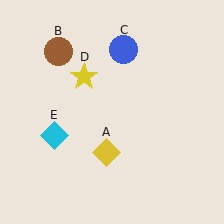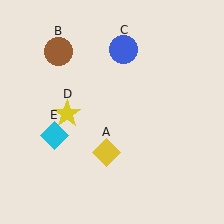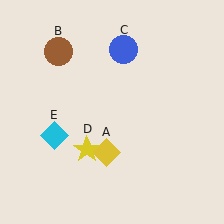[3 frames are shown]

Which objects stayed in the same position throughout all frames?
Yellow diamond (object A) and brown circle (object B) and blue circle (object C) and cyan diamond (object E) remained stationary.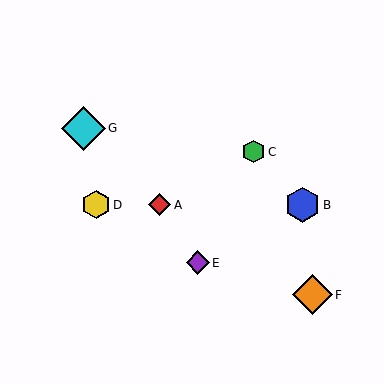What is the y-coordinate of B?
Object B is at y≈205.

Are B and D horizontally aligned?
Yes, both are at y≈205.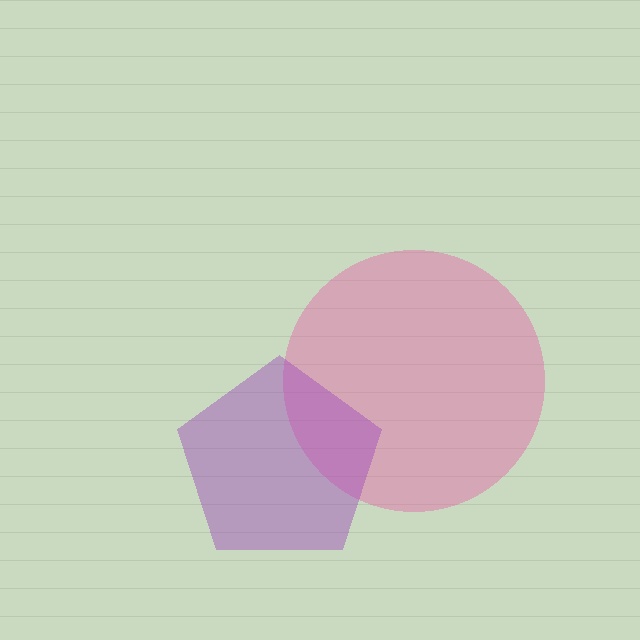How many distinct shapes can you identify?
There are 2 distinct shapes: a pink circle, a purple pentagon.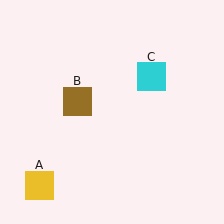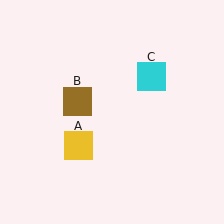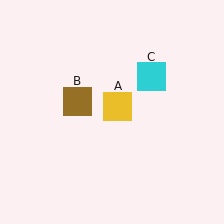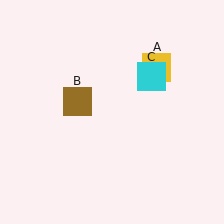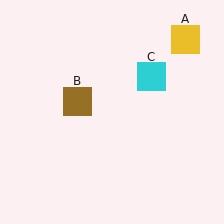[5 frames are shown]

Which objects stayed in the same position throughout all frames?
Brown square (object B) and cyan square (object C) remained stationary.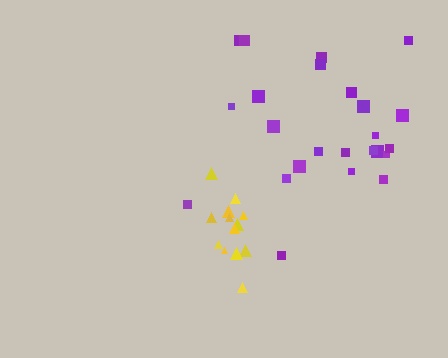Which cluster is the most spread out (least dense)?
Purple.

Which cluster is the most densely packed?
Yellow.